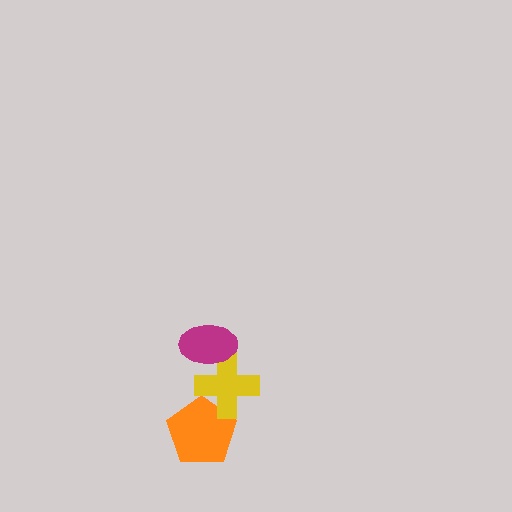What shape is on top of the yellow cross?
The magenta ellipse is on top of the yellow cross.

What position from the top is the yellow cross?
The yellow cross is 2nd from the top.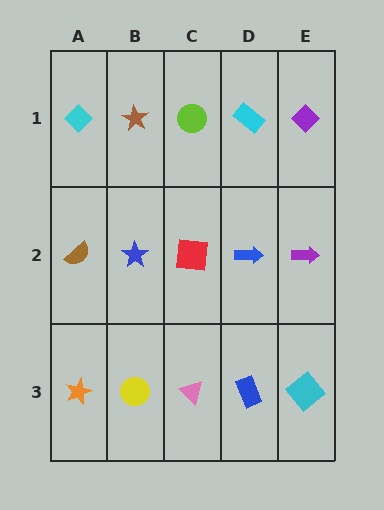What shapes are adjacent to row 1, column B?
A blue star (row 2, column B), a cyan diamond (row 1, column A), a lime circle (row 1, column C).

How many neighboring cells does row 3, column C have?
3.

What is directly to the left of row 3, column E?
A blue rectangle.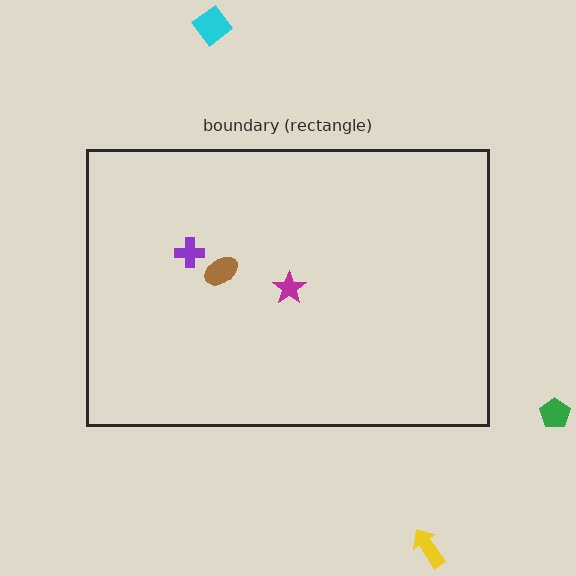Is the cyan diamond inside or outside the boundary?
Outside.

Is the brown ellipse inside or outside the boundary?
Inside.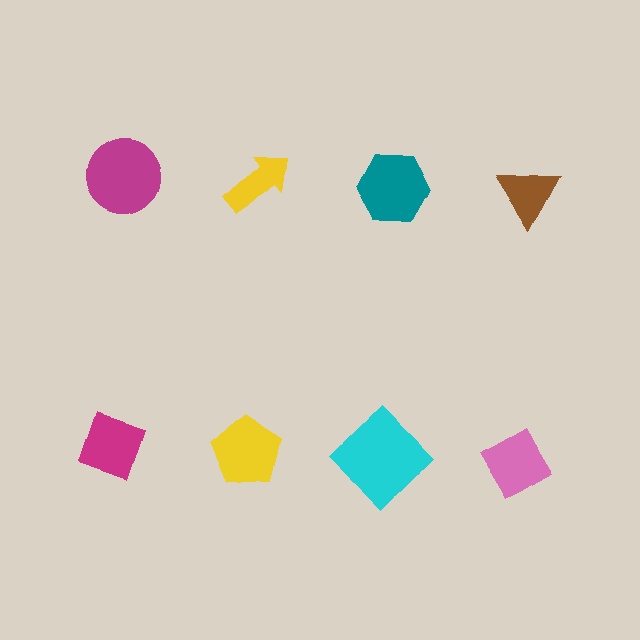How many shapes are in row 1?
4 shapes.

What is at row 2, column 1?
A magenta diamond.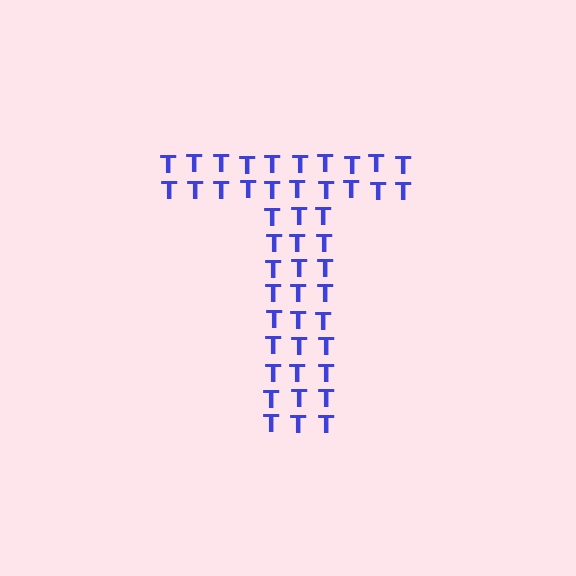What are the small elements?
The small elements are letter T's.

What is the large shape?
The large shape is the letter T.